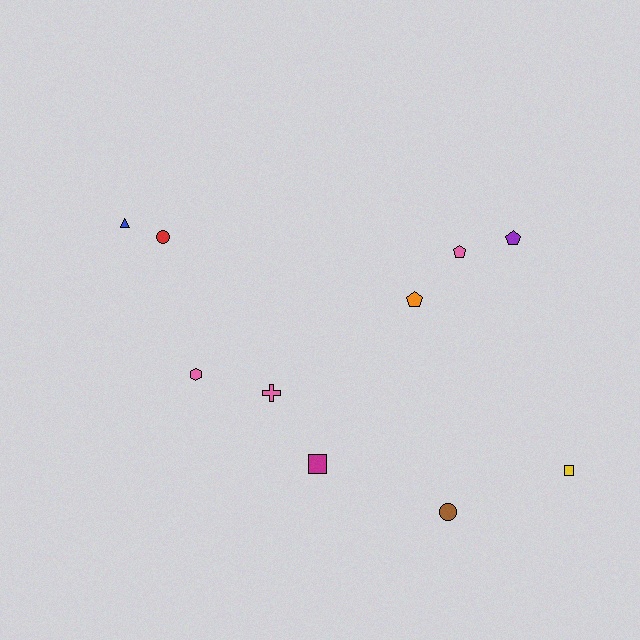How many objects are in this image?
There are 10 objects.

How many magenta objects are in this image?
There is 1 magenta object.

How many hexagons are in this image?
There is 1 hexagon.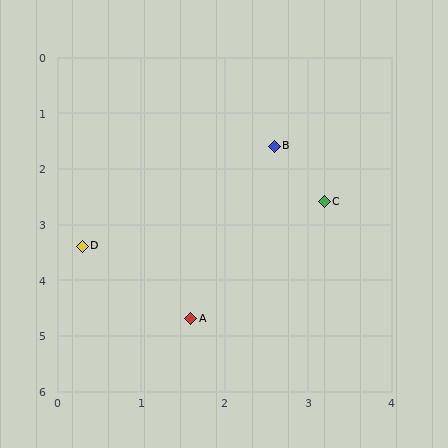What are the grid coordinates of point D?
Point D is at approximately (0.3, 3.4).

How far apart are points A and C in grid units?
Points A and C are about 2.6 grid units apart.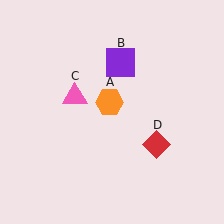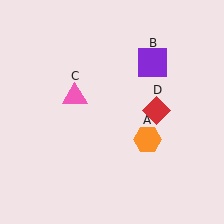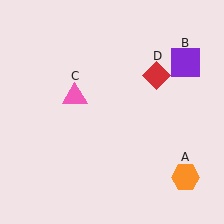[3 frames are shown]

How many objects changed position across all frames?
3 objects changed position: orange hexagon (object A), purple square (object B), red diamond (object D).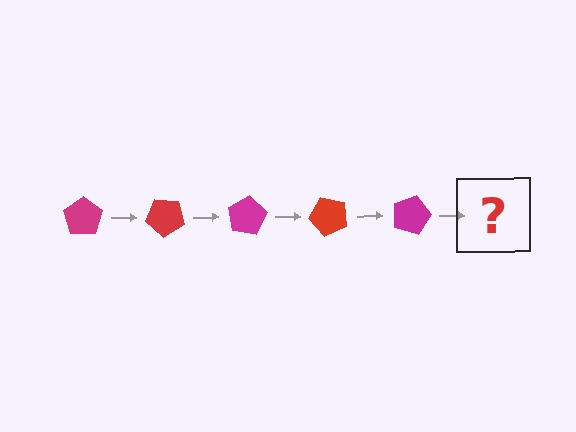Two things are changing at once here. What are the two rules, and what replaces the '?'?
The two rules are that it rotates 40 degrees each step and the color cycles through magenta and red. The '?' should be a red pentagon, rotated 200 degrees from the start.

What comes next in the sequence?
The next element should be a red pentagon, rotated 200 degrees from the start.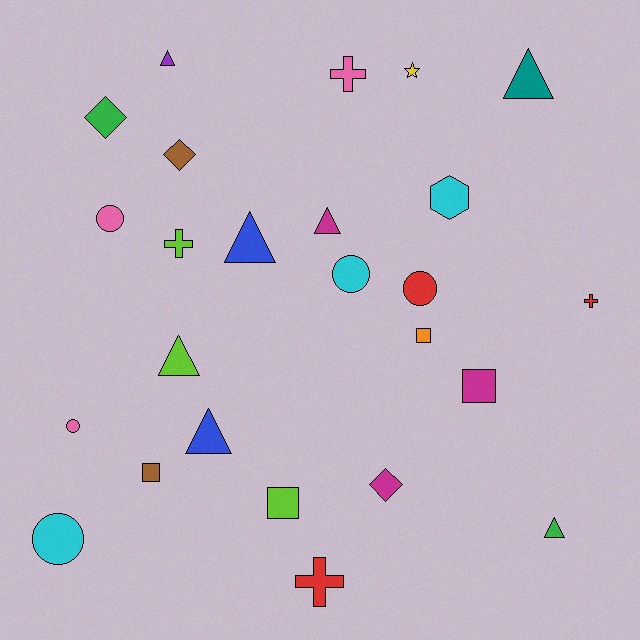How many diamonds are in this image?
There are 3 diamonds.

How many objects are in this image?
There are 25 objects.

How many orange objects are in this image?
There is 1 orange object.